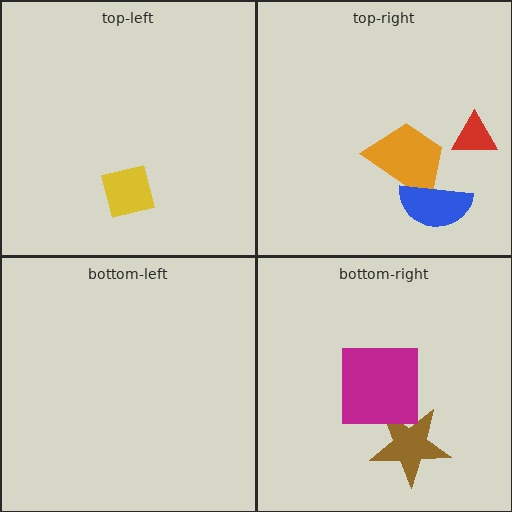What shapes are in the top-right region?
The red triangle, the orange trapezoid, the blue semicircle.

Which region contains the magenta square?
The bottom-right region.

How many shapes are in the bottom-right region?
2.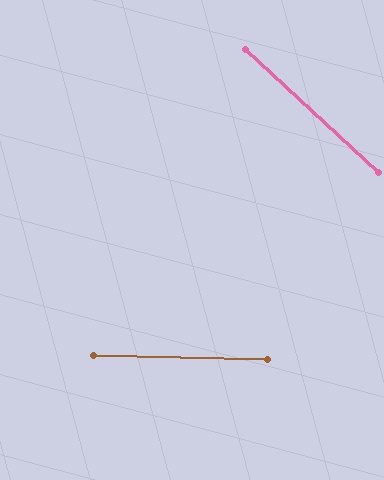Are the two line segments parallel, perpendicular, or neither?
Neither parallel nor perpendicular — they differ by about 42°.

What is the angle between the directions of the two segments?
Approximately 42 degrees.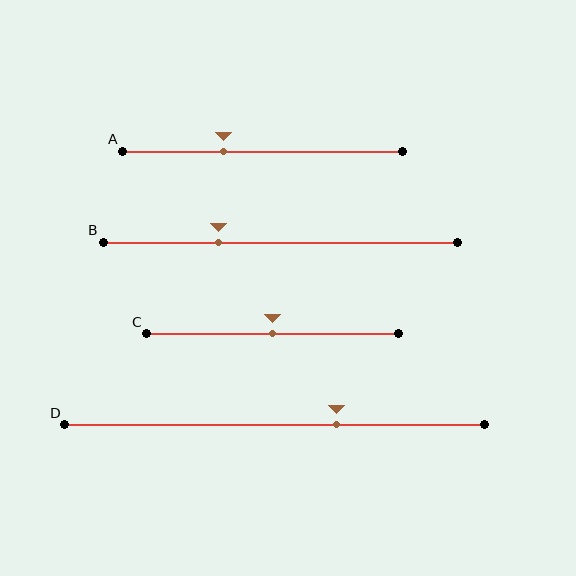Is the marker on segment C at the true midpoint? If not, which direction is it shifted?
Yes, the marker on segment C is at the true midpoint.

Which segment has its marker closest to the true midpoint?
Segment C has its marker closest to the true midpoint.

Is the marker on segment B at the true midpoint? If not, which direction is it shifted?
No, the marker on segment B is shifted to the left by about 17% of the segment length.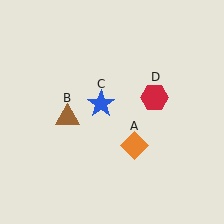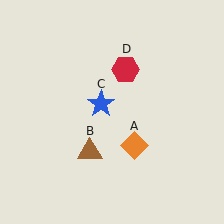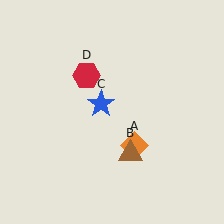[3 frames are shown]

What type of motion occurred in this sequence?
The brown triangle (object B), red hexagon (object D) rotated counterclockwise around the center of the scene.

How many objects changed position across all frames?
2 objects changed position: brown triangle (object B), red hexagon (object D).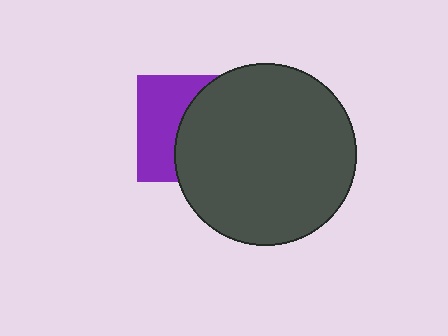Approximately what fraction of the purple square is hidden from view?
Roughly 56% of the purple square is hidden behind the dark gray circle.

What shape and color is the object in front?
The object in front is a dark gray circle.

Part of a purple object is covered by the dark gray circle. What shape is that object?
It is a square.